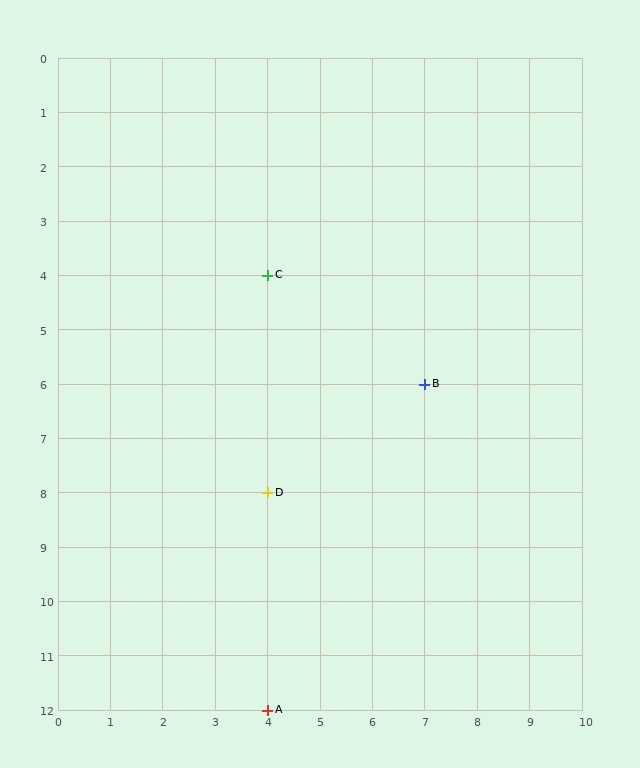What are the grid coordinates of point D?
Point D is at grid coordinates (4, 8).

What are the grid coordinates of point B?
Point B is at grid coordinates (7, 6).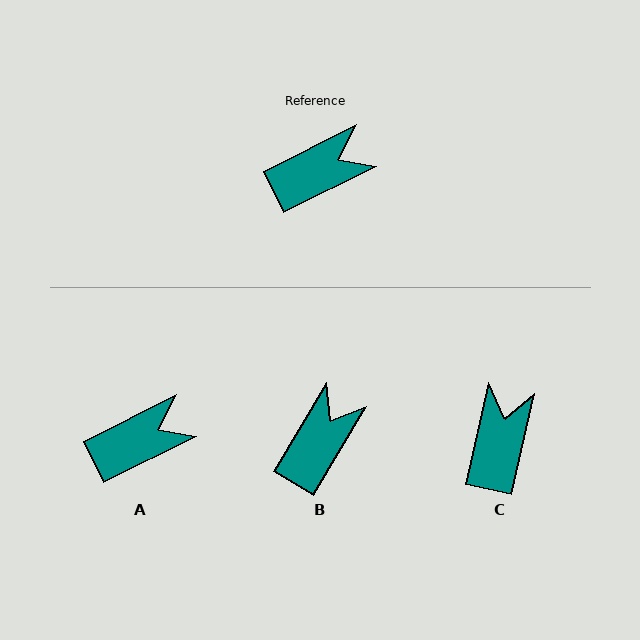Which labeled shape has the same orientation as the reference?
A.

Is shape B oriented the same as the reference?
No, it is off by about 33 degrees.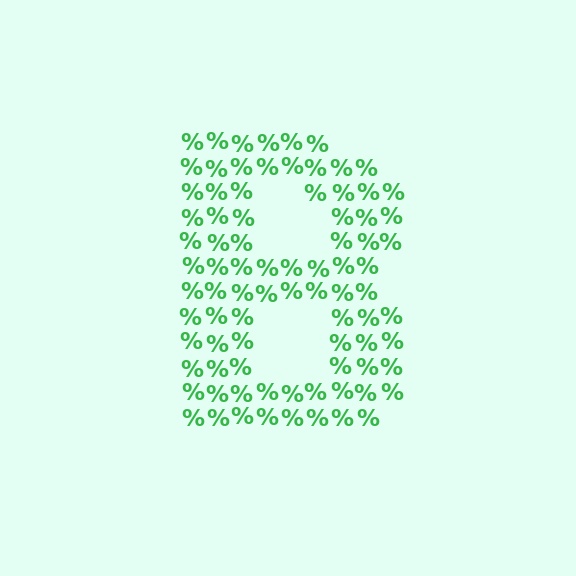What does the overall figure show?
The overall figure shows the letter B.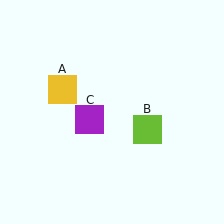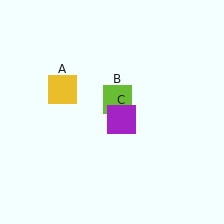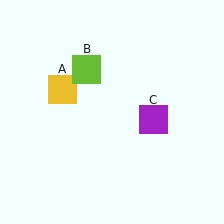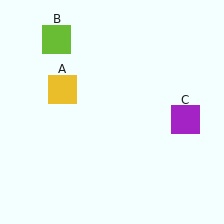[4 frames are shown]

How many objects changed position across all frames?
2 objects changed position: lime square (object B), purple square (object C).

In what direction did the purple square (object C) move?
The purple square (object C) moved right.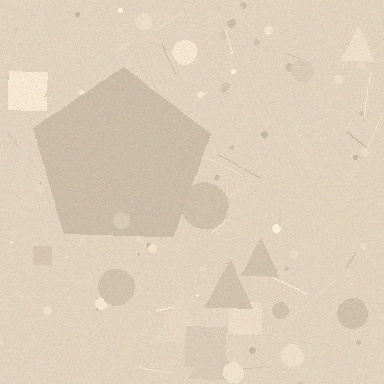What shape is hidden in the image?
A pentagon is hidden in the image.